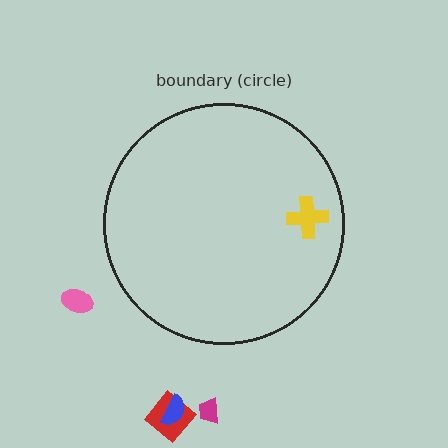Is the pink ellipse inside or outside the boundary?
Outside.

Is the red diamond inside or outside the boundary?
Outside.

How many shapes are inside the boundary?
1 inside, 4 outside.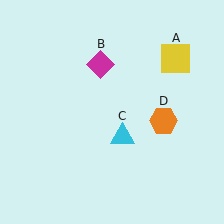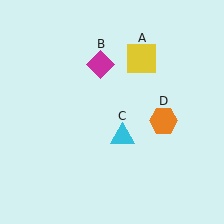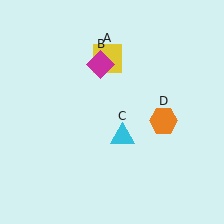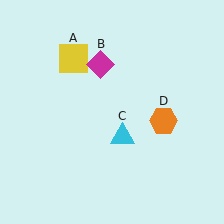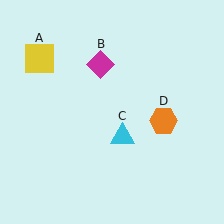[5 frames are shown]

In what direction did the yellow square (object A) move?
The yellow square (object A) moved left.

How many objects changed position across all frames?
1 object changed position: yellow square (object A).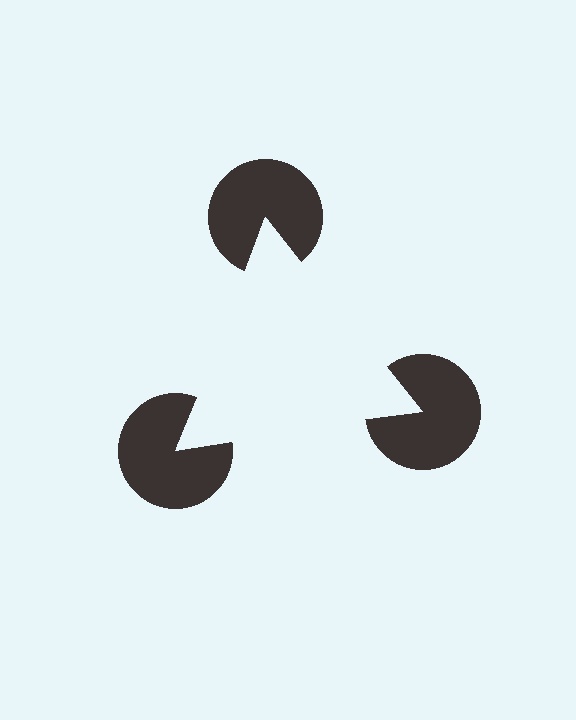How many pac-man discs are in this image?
There are 3 — one at each vertex of the illusory triangle.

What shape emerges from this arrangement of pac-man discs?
An illusory triangle — its edges are inferred from the aligned wedge cuts in the pac-man discs, not physically drawn.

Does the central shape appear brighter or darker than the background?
It typically appears slightly brighter than the background, even though no actual brightness change is drawn.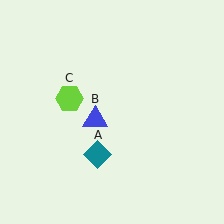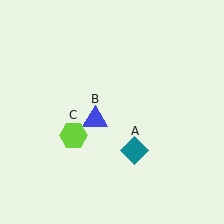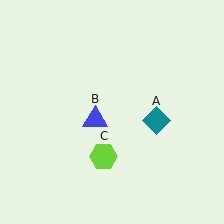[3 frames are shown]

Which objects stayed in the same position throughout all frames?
Blue triangle (object B) remained stationary.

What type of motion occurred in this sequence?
The teal diamond (object A), lime hexagon (object C) rotated counterclockwise around the center of the scene.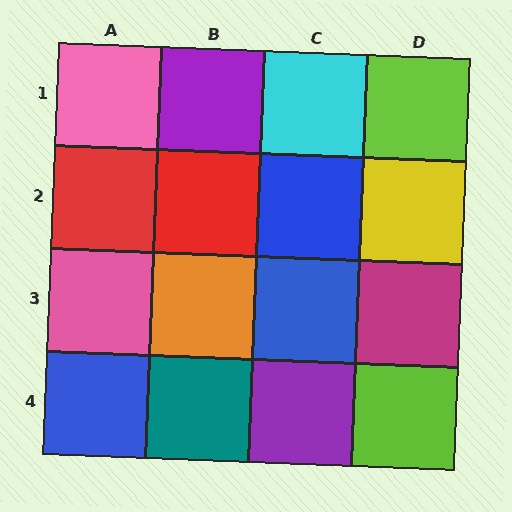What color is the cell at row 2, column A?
Red.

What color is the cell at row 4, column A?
Blue.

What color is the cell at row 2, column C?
Blue.